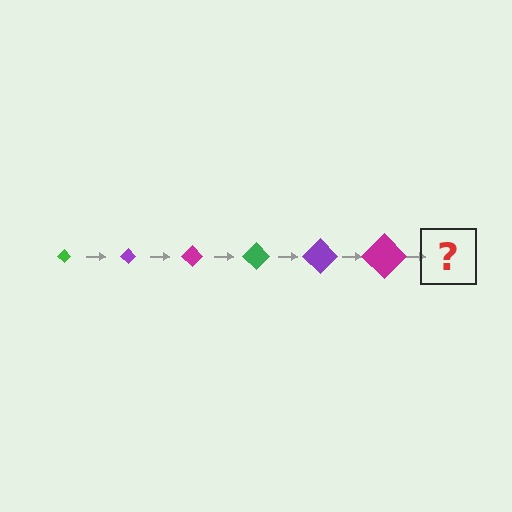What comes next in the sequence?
The next element should be a green diamond, larger than the previous one.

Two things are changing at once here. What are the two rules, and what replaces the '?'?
The two rules are that the diamond grows larger each step and the color cycles through green, purple, and magenta. The '?' should be a green diamond, larger than the previous one.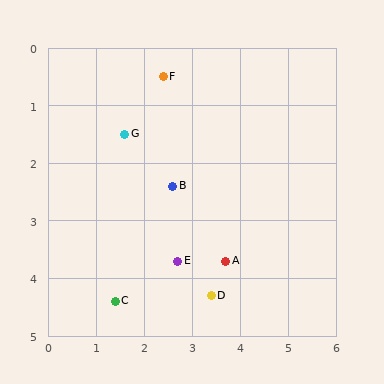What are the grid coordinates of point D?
Point D is at approximately (3.4, 4.3).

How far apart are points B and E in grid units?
Points B and E are about 1.3 grid units apart.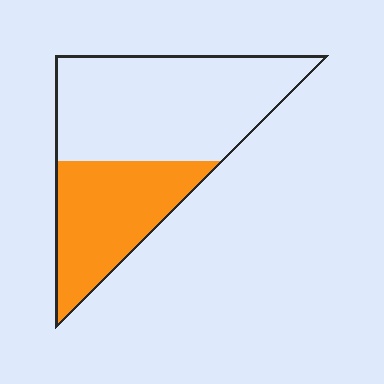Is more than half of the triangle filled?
No.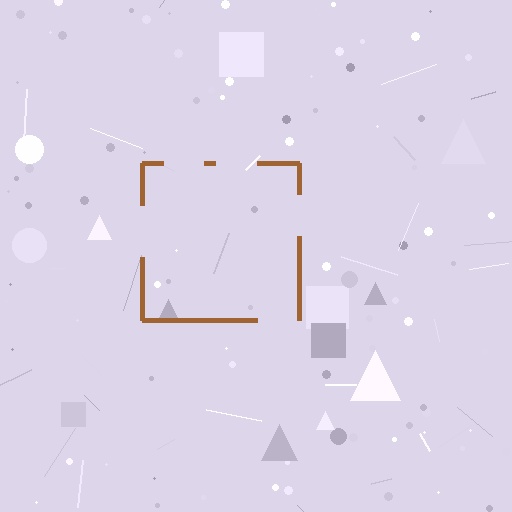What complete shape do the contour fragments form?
The contour fragments form a square.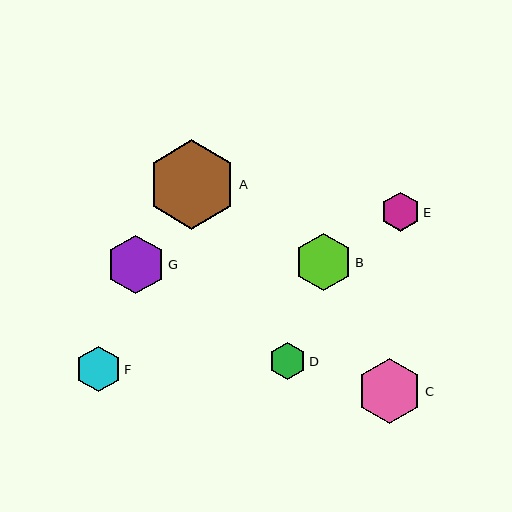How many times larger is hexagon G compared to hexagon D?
Hexagon G is approximately 1.6 times the size of hexagon D.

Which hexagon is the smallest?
Hexagon D is the smallest with a size of approximately 37 pixels.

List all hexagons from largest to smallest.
From largest to smallest: A, C, G, B, F, E, D.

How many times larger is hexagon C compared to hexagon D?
Hexagon C is approximately 1.7 times the size of hexagon D.